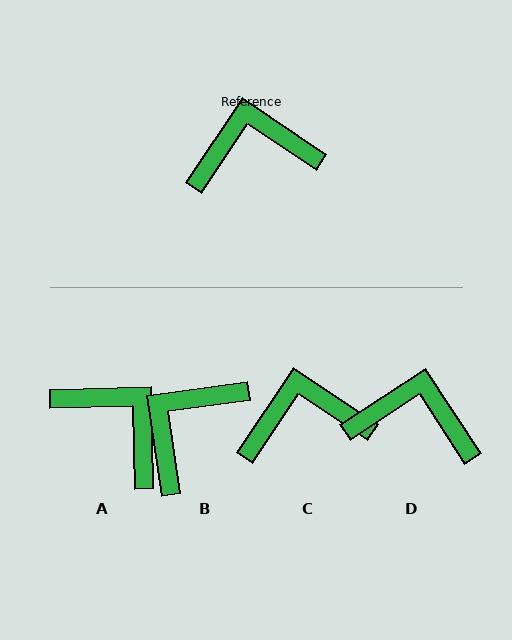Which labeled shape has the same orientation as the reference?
C.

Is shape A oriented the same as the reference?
No, it is off by about 55 degrees.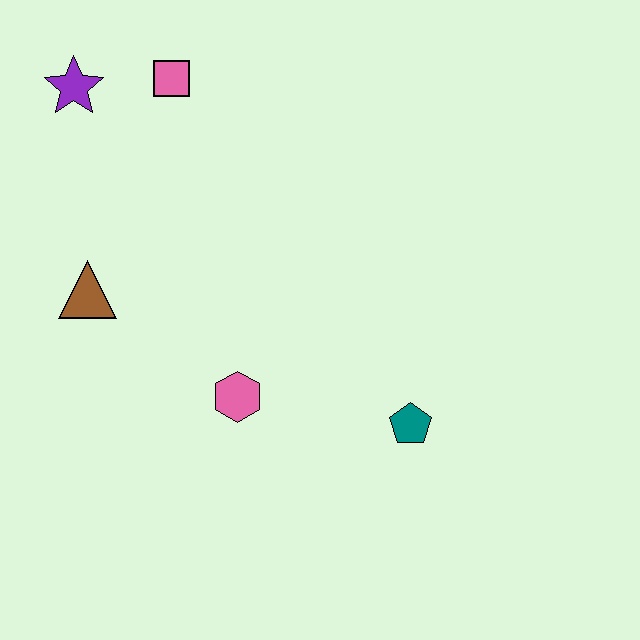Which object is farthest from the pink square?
The teal pentagon is farthest from the pink square.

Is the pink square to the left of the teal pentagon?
Yes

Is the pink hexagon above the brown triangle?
No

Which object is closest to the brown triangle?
The pink hexagon is closest to the brown triangle.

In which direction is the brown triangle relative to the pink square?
The brown triangle is below the pink square.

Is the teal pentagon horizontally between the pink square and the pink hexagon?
No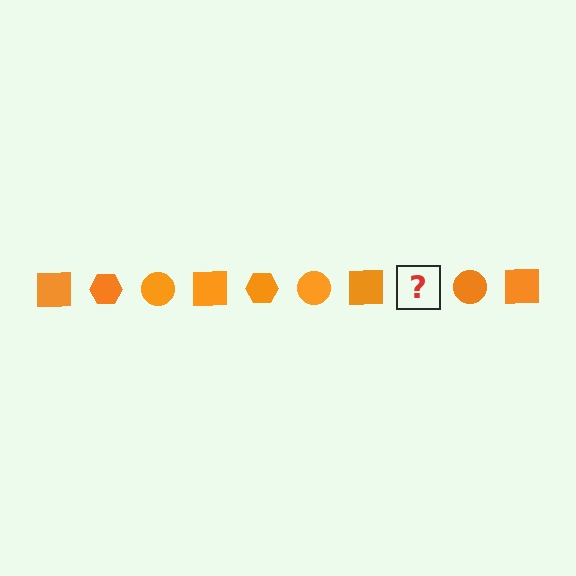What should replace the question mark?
The question mark should be replaced with an orange hexagon.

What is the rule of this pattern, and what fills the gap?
The rule is that the pattern cycles through square, hexagon, circle shapes in orange. The gap should be filled with an orange hexagon.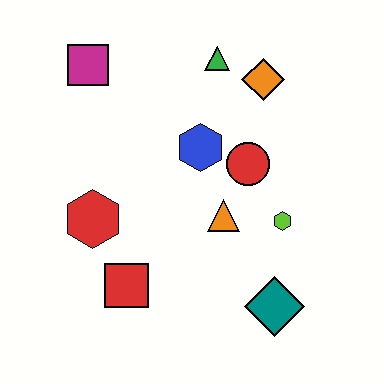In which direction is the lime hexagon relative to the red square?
The lime hexagon is to the right of the red square.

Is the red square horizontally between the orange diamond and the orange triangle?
No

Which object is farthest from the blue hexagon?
The teal diamond is farthest from the blue hexagon.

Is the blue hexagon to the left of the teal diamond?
Yes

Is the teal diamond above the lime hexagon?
No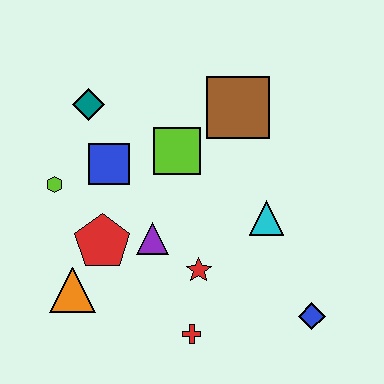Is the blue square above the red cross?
Yes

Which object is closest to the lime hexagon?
The blue square is closest to the lime hexagon.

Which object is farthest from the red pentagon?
The blue diamond is farthest from the red pentagon.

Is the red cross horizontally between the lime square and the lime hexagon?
No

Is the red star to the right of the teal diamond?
Yes